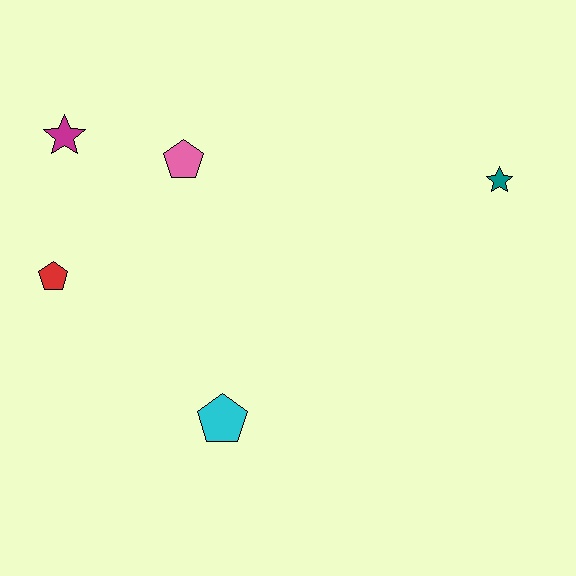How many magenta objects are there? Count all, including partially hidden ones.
There is 1 magenta object.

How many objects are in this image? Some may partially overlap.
There are 5 objects.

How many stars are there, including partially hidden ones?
There are 2 stars.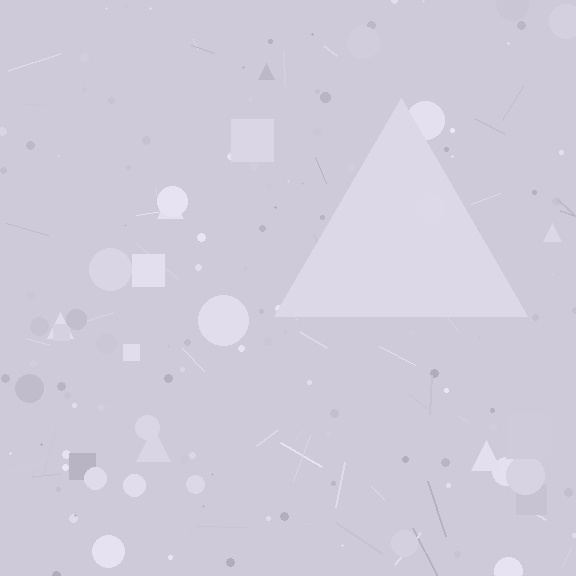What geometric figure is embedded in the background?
A triangle is embedded in the background.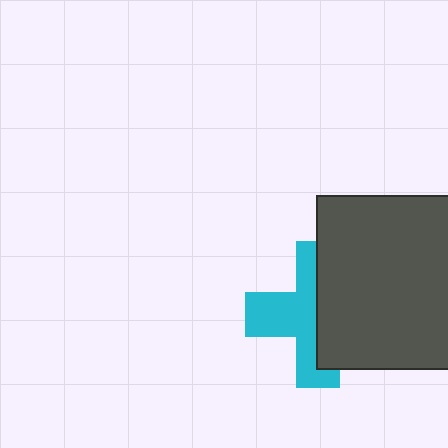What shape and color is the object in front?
The object in front is a dark gray square.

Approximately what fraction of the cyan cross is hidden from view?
Roughly 49% of the cyan cross is hidden behind the dark gray square.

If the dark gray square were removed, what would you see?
You would see the complete cyan cross.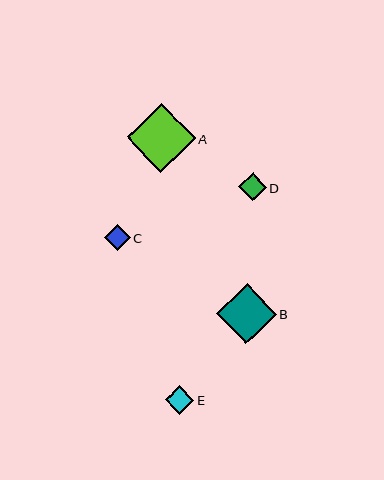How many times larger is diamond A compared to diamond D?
Diamond A is approximately 2.5 times the size of diamond D.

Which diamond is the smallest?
Diamond C is the smallest with a size of approximately 26 pixels.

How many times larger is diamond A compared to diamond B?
Diamond A is approximately 1.1 times the size of diamond B.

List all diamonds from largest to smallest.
From largest to smallest: A, B, E, D, C.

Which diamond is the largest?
Diamond A is the largest with a size of approximately 68 pixels.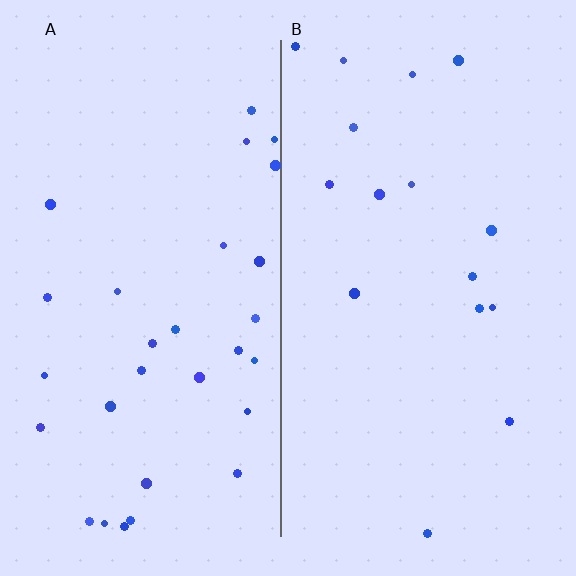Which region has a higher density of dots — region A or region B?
A (the left).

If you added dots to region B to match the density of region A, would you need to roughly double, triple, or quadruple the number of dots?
Approximately double.